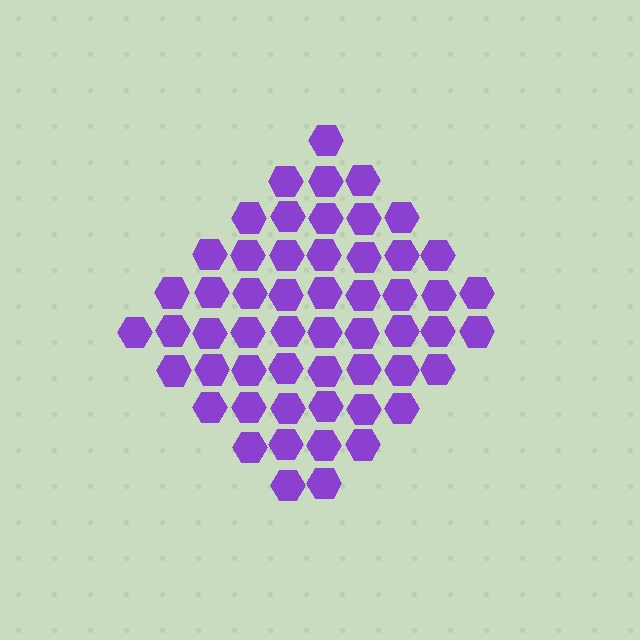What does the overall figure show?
The overall figure shows a diamond.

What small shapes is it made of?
It is made of small hexagons.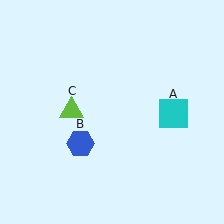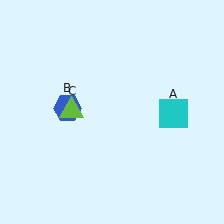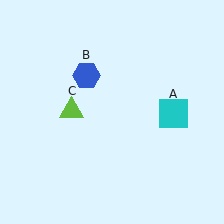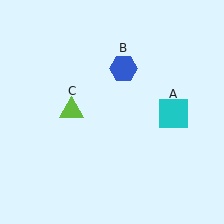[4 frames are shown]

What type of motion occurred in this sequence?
The blue hexagon (object B) rotated clockwise around the center of the scene.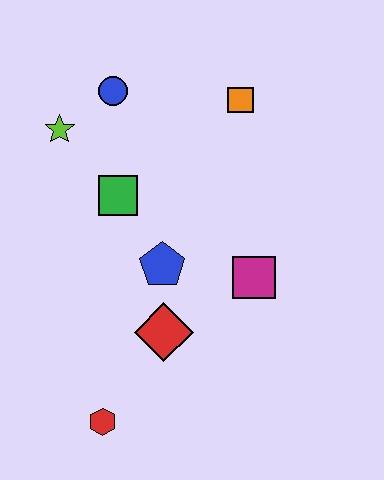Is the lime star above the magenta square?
Yes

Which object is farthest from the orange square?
The red hexagon is farthest from the orange square.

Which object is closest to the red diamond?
The blue pentagon is closest to the red diamond.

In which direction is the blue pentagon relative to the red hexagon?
The blue pentagon is above the red hexagon.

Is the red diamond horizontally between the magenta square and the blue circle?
Yes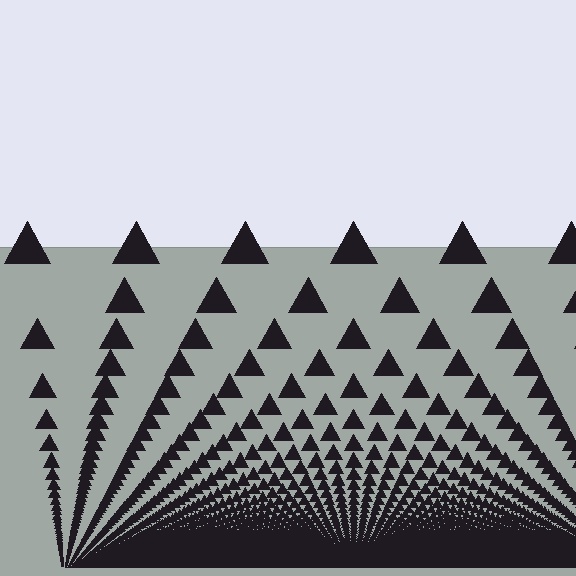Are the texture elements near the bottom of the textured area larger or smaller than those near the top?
Smaller. The gradient is inverted — elements near the bottom are smaller and denser.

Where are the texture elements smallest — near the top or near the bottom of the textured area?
Near the bottom.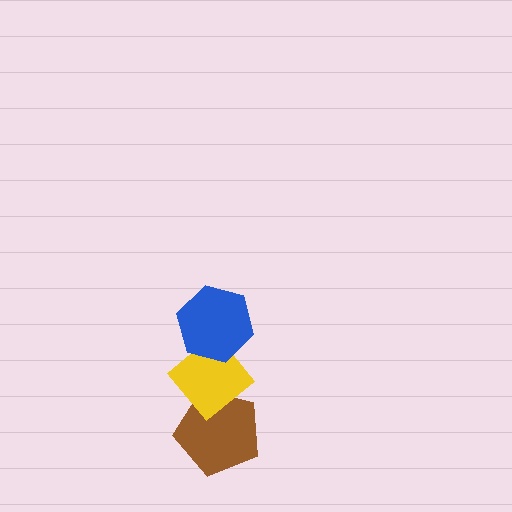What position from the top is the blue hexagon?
The blue hexagon is 1st from the top.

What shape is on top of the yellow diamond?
The blue hexagon is on top of the yellow diamond.